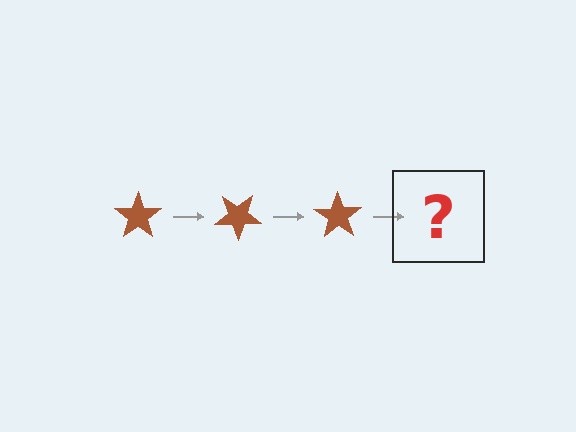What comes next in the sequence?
The next element should be a brown star rotated 105 degrees.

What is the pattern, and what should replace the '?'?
The pattern is that the star rotates 35 degrees each step. The '?' should be a brown star rotated 105 degrees.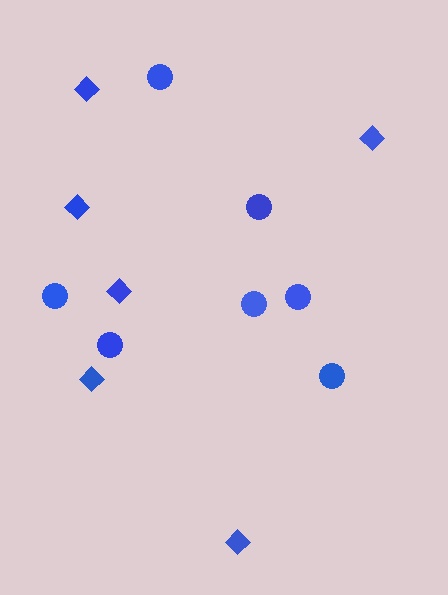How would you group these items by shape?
There are 2 groups: one group of circles (7) and one group of diamonds (6).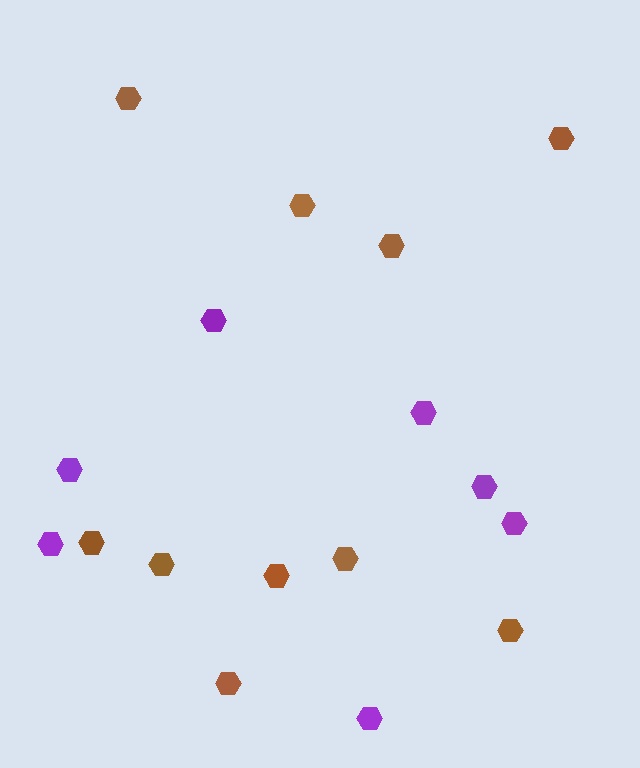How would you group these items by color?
There are 2 groups: one group of purple hexagons (7) and one group of brown hexagons (10).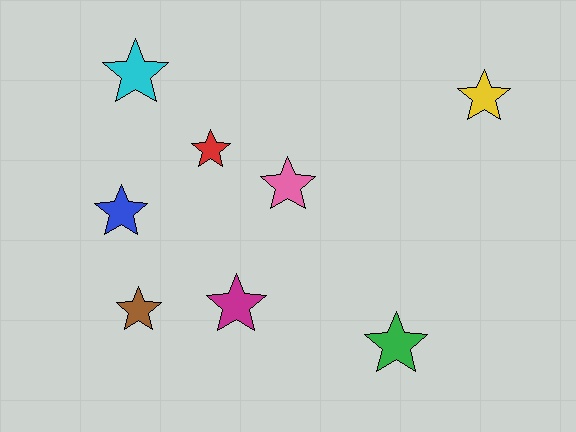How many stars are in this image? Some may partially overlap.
There are 8 stars.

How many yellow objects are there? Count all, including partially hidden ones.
There is 1 yellow object.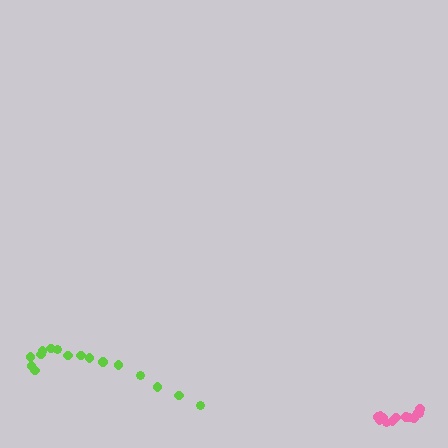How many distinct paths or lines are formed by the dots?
There are 2 distinct paths.